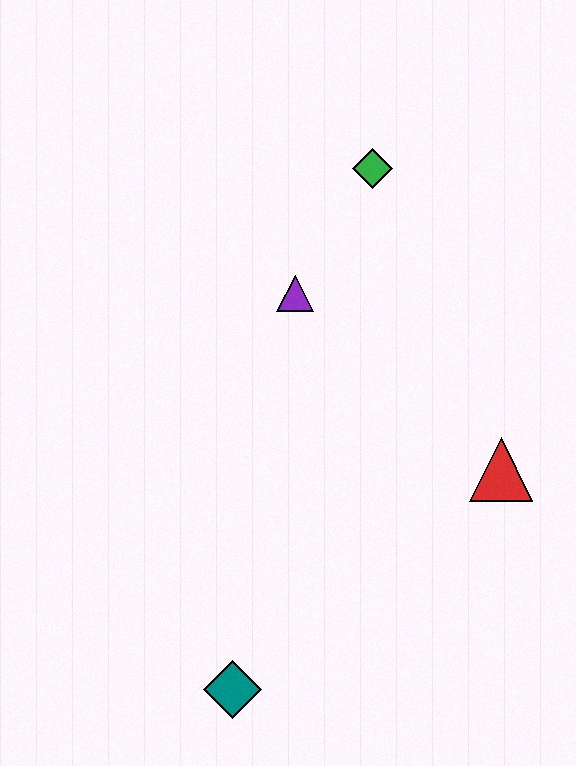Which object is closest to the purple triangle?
The green diamond is closest to the purple triangle.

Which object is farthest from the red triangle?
The teal diamond is farthest from the red triangle.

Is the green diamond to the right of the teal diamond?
Yes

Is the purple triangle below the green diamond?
Yes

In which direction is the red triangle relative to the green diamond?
The red triangle is below the green diamond.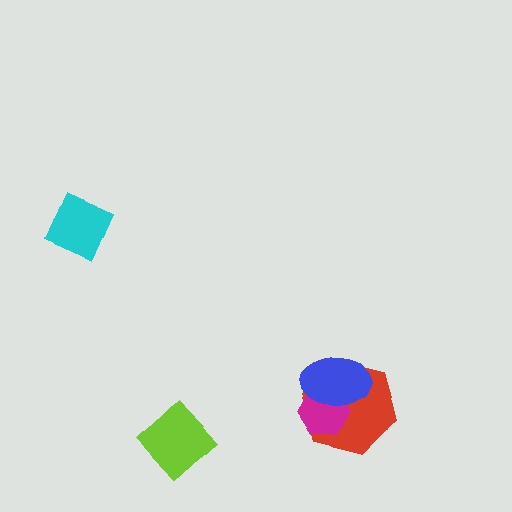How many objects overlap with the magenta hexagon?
2 objects overlap with the magenta hexagon.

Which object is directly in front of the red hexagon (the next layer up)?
The magenta hexagon is directly in front of the red hexagon.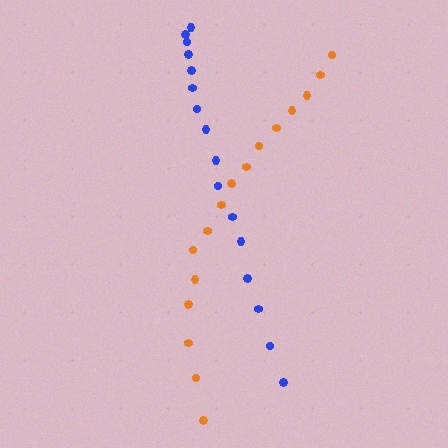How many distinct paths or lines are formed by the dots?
There are 2 distinct paths.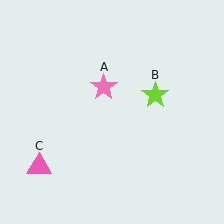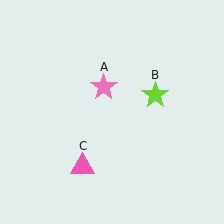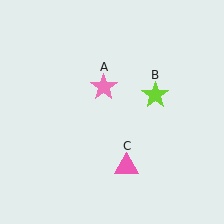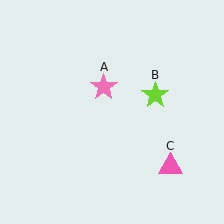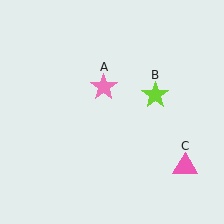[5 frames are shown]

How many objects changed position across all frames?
1 object changed position: pink triangle (object C).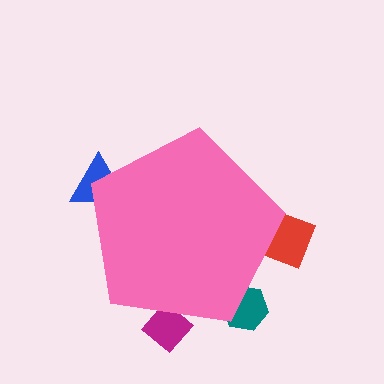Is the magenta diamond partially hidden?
Yes, the magenta diamond is partially hidden behind the pink pentagon.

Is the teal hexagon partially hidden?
Yes, the teal hexagon is partially hidden behind the pink pentagon.